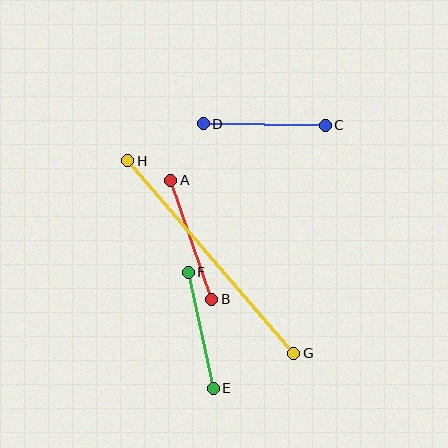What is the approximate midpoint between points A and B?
The midpoint is at approximately (191, 240) pixels.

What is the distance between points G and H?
The distance is approximately 254 pixels.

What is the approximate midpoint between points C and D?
The midpoint is at approximately (264, 125) pixels.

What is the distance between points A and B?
The distance is approximately 126 pixels.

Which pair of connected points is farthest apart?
Points G and H are farthest apart.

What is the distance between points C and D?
The distance is approximately 122 pixels.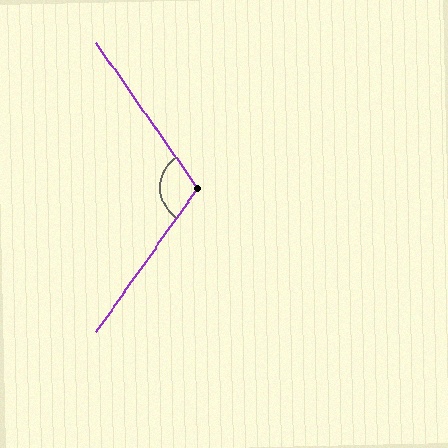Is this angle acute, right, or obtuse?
It is obtuse.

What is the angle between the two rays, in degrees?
Approximately 110 degrees.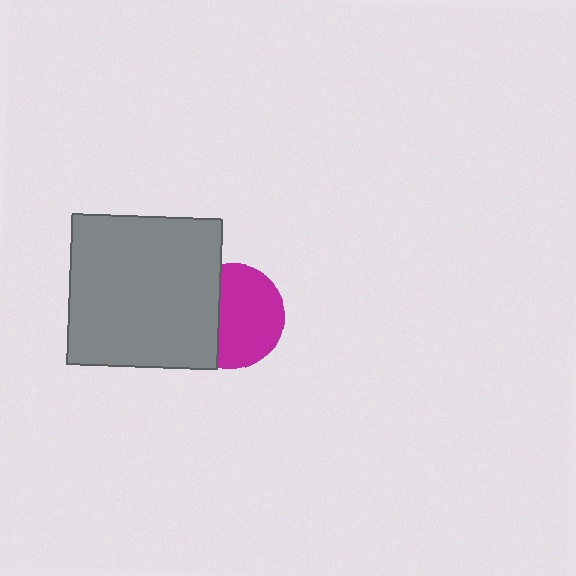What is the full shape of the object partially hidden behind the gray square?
The partially hidden object is a magenta circle.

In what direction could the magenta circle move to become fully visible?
The magenta circle could move right. That would shift it out from behind the gray square entirely.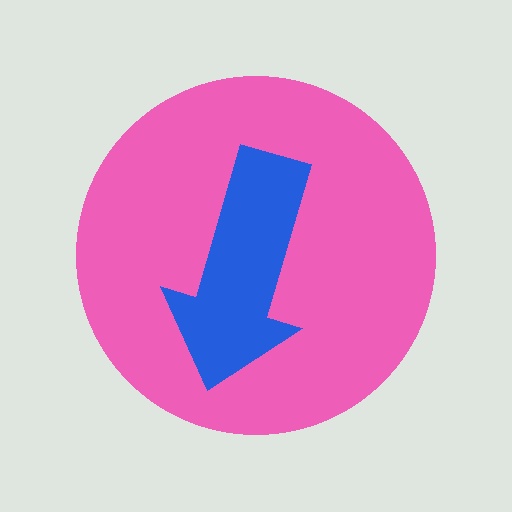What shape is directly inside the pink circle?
The blue arrow.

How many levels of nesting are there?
2.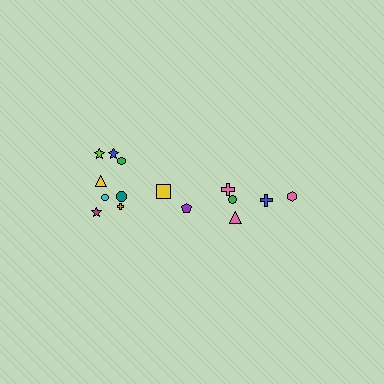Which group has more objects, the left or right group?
The left group.